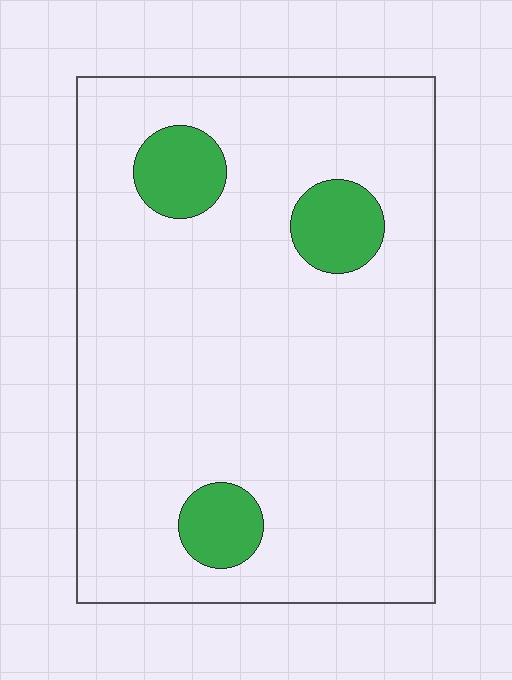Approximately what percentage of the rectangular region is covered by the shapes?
Approximately 10%.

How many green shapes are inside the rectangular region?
3.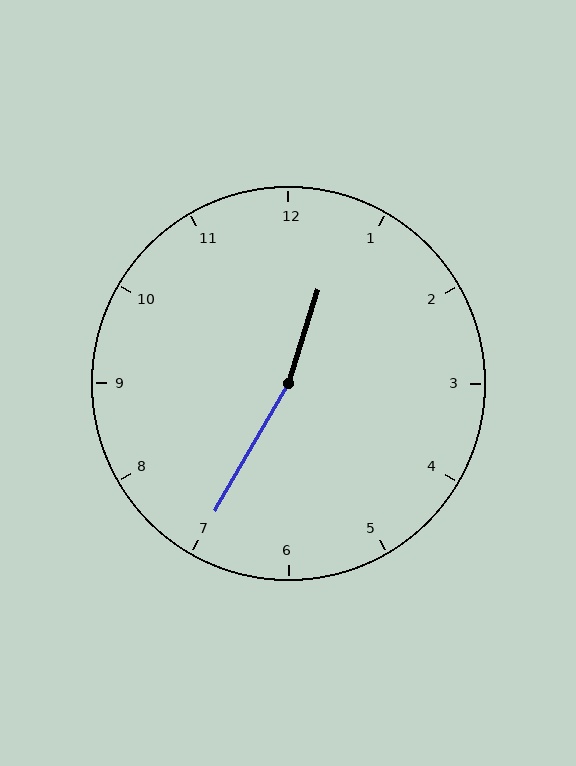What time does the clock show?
12:35.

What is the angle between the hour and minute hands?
Approximately 168 degrees.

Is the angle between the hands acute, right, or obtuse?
It is obtuse.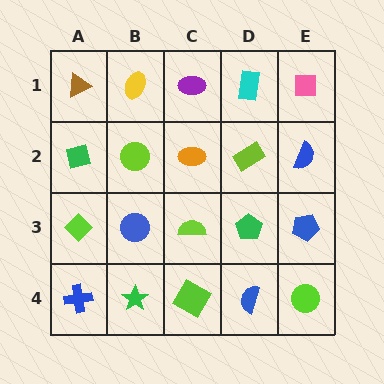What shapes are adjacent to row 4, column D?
A green pentagon (row 3, column D), a lime diamond (row 4, column C), a lime circle (row 4, column E).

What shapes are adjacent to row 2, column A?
A brown triangle (row 1, column A), a lime diamond (row 3, column A), a lime circle (row 2, column B).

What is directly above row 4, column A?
A lime diamond.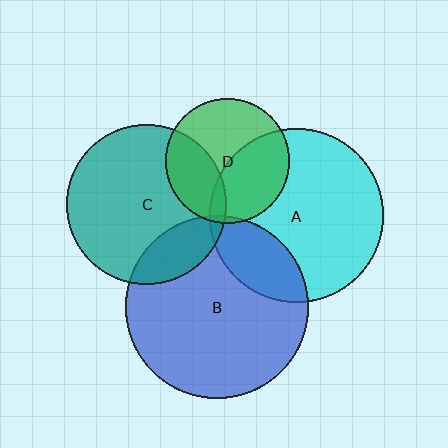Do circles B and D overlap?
Yes.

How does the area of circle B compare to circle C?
Approximately 1.3 times.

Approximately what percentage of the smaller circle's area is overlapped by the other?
Approximately 5%.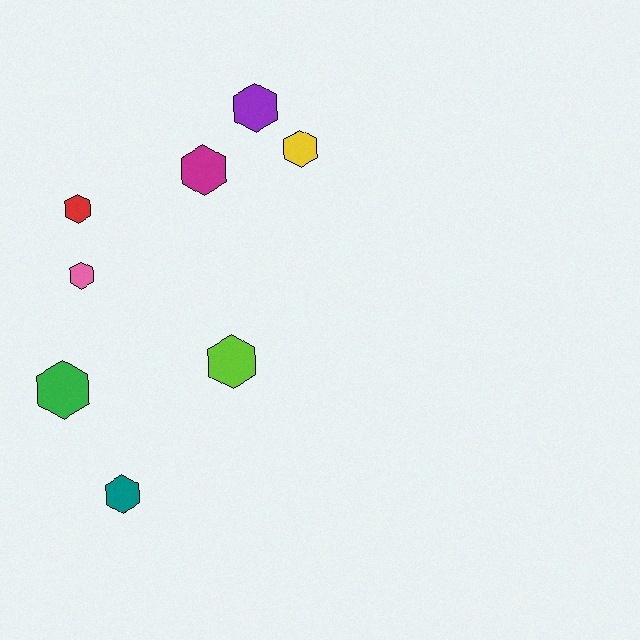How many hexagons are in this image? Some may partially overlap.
There are 8 hexagons.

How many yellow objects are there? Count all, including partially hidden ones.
There is 1 yellow object.